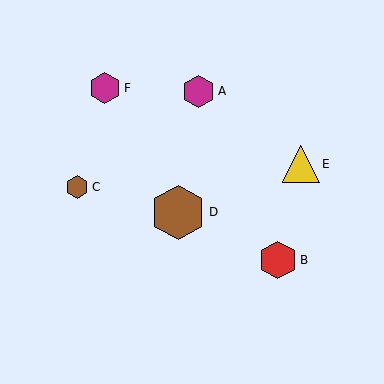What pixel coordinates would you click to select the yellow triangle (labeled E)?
Click at (301, 164) to select the yellow triangle E.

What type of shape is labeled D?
Shape D is a brown hexagon.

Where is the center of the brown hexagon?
The center of the brown hexagon is at (77, 187).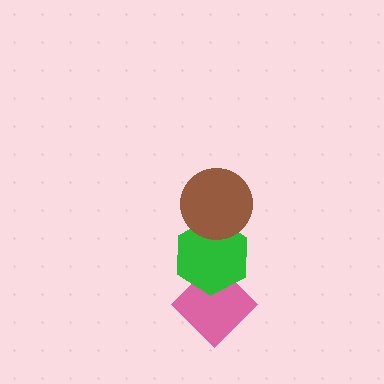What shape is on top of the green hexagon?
The brown circle is on top of the green hexagon.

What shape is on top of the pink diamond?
The green hexagon is on top of the pink diamond.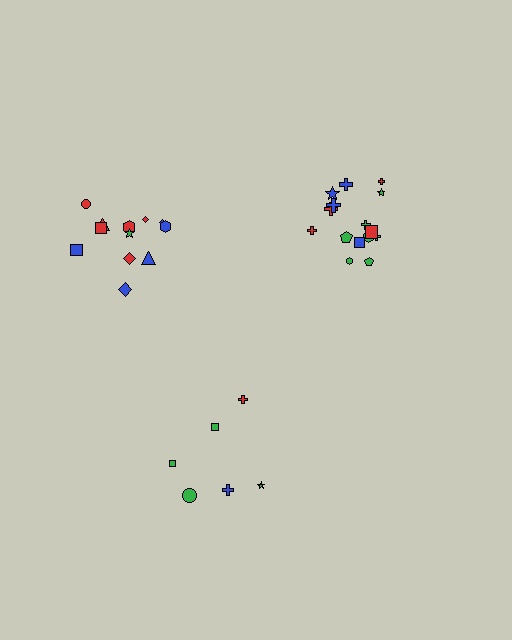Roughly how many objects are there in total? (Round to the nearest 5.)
Roughly 35 objects in total.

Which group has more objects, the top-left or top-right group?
The top-right group.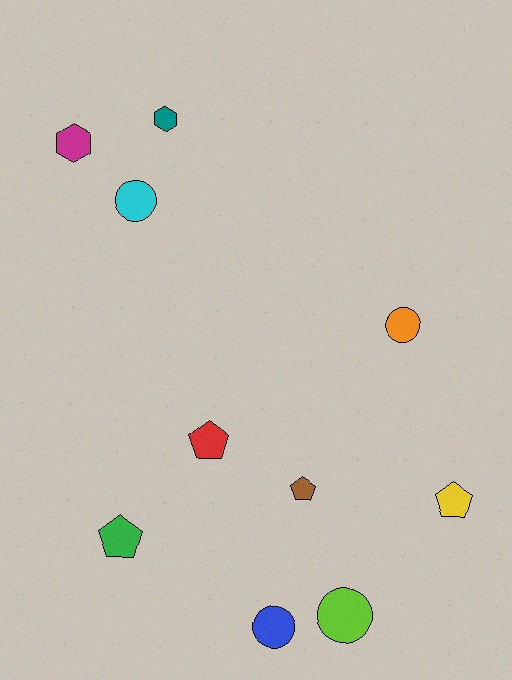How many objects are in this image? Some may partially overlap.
There are 10 objects.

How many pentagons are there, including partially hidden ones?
There are 4 pentagons.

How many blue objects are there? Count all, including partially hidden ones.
There is 1 blue object.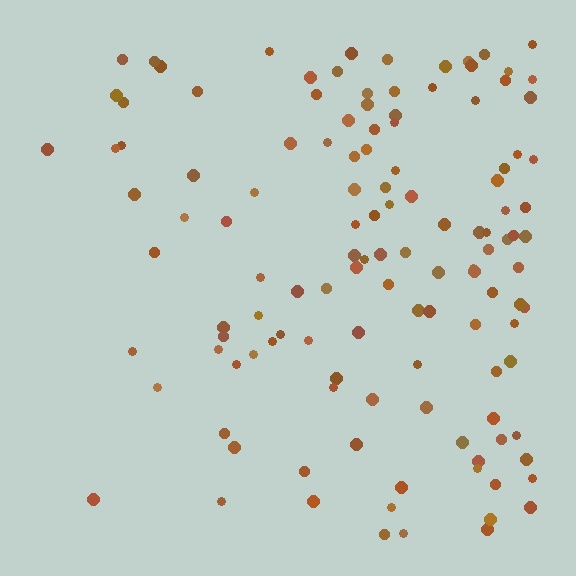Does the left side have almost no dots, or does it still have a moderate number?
Still a moderate number, just noticeably fewer than the right.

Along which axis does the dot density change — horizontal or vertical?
Horizontal.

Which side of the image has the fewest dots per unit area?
The left.